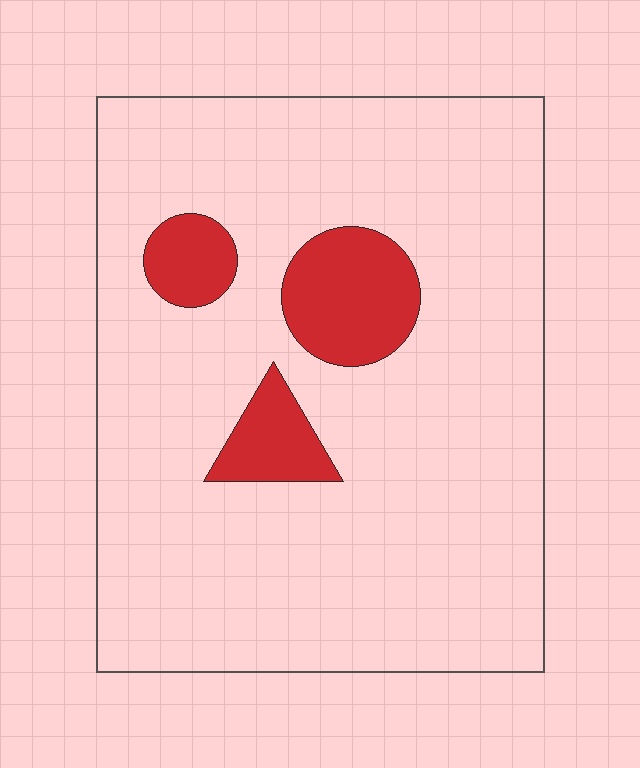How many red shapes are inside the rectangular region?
3.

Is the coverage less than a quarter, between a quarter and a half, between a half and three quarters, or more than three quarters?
Less than a quarter.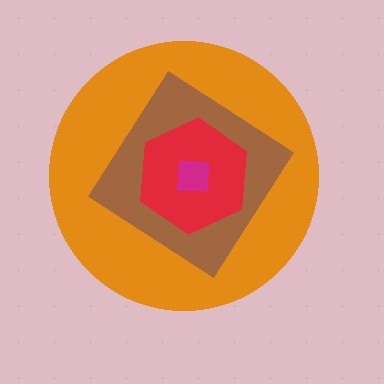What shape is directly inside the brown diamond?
The red hexagon.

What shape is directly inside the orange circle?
The brown diamond.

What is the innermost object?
The magenta square.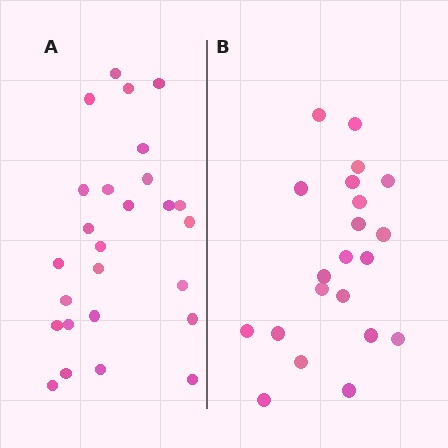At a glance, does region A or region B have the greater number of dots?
Region A (the left region) has more dots.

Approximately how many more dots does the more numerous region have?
Region A has about 5 more dots than region B.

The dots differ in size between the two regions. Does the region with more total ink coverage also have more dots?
No. Region B has more total ink coverage because its dots are larger, but region A actually contains more individual dots. Total area can be misleading — the number of items is what matters here.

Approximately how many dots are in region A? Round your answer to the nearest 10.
About 30 dots. (The exact count is 26, which rounds to 30.)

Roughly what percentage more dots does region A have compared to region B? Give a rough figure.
About 25% more.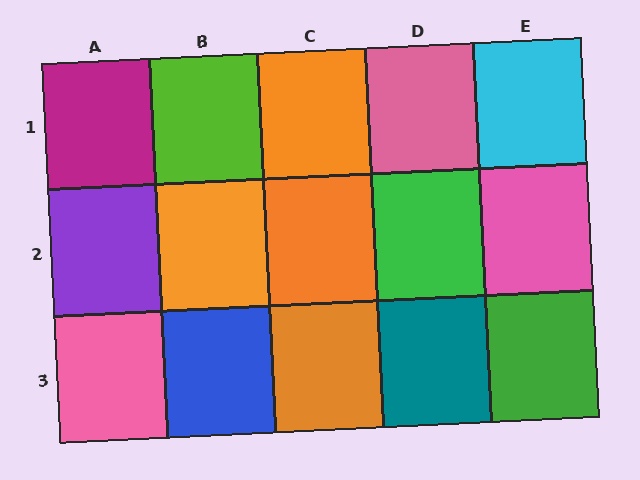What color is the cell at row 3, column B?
Blue.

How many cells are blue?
1 cell is blue.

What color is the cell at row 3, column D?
Teal.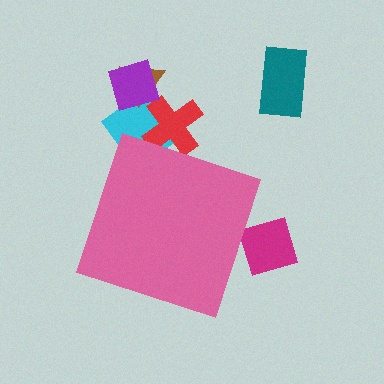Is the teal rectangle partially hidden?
No, the teal rectangle is fully visible.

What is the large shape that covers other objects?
A pink diamond.